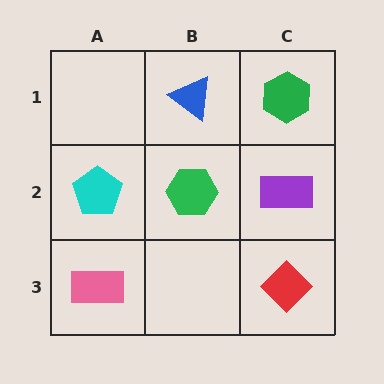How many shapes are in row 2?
3 shapes.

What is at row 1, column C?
A green hexagon.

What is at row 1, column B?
A blue triangle.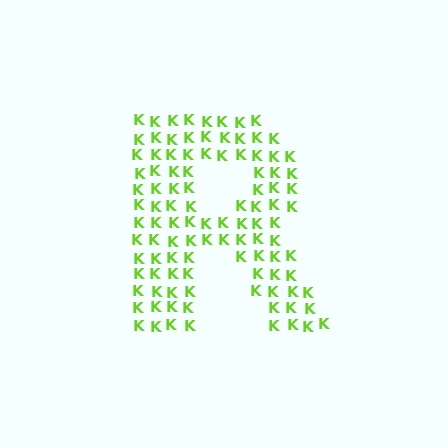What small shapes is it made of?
It is made of small letter K's.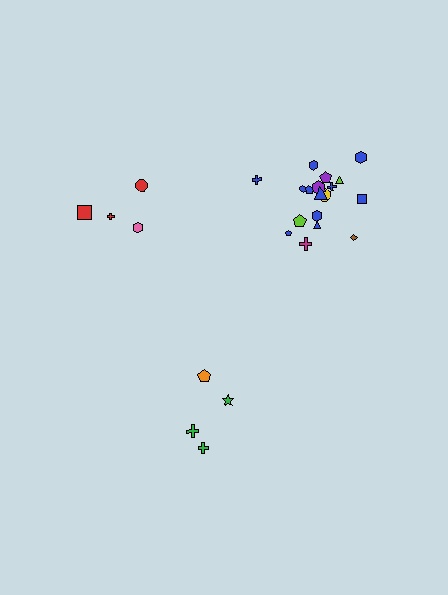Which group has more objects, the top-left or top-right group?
The top-right group.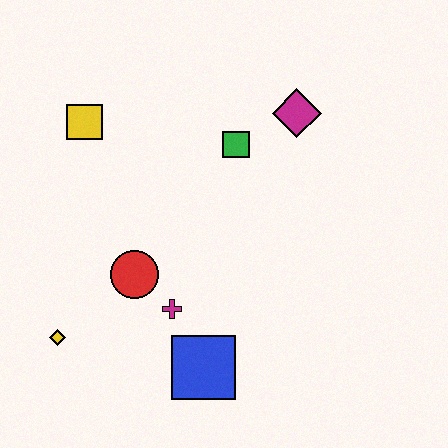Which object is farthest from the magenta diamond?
The yellow diamond is farthest from the magenta diamond.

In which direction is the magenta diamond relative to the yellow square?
The magenta diamond is to the right of the yellow square.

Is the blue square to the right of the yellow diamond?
Yes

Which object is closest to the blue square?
The magenta cross is closest to the blue square.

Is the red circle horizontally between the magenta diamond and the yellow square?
Yes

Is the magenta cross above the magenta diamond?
No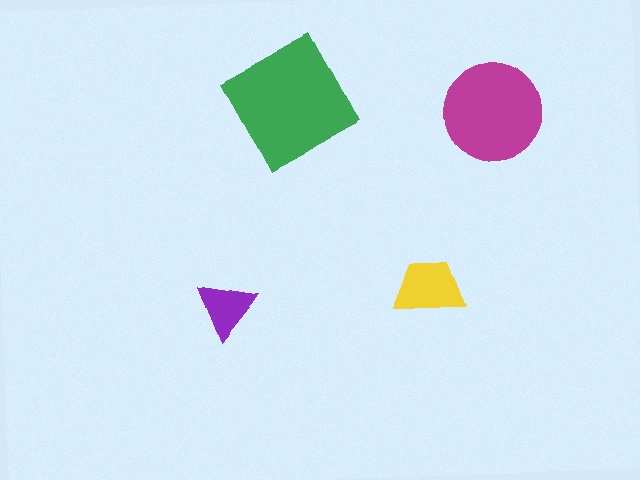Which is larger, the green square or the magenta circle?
The green square.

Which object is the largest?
The green square.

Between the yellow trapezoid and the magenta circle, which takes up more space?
The magenta circle.